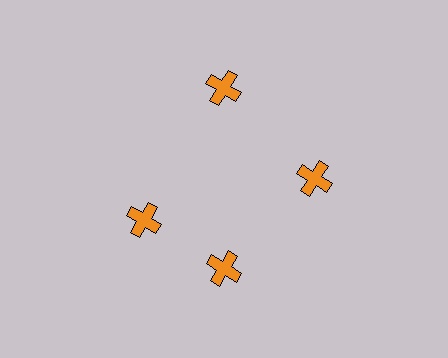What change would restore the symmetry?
The symmetry would be restored by rotating it back into even spacing with its neighbors so that all 4 crosses sit at equal angles and equal distance from the center.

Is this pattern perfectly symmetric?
No. The 4 orange crosses are arranged in a ring, but one element near the 9 o'clock position is rotated out of alignment along the ring, breaking the 4-fold rotational symmetry.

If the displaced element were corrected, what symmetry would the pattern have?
It would have 4-fold rotational symmetry — the pattern would map onto itself every 90 degrees.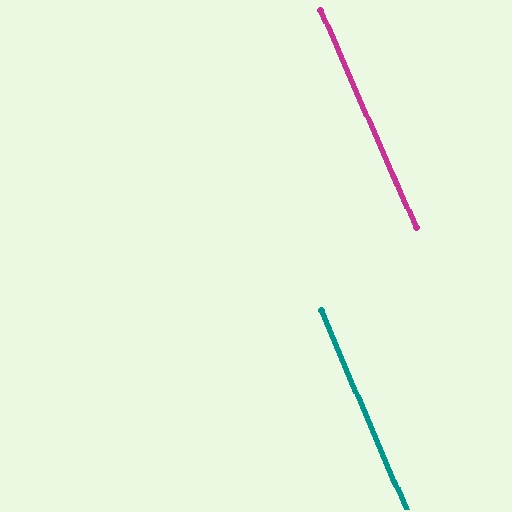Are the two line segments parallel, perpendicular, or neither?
Parallel — their directions differ by only 0.6°.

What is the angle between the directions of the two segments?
Approximately 1 degree.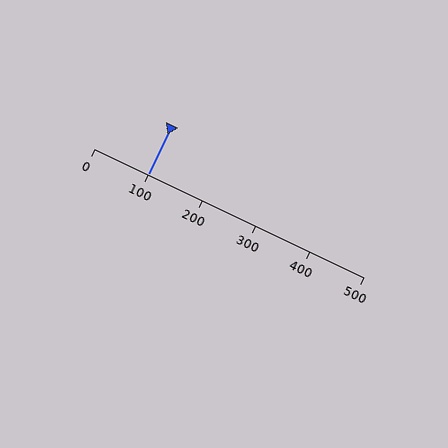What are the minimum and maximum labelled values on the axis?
The axis runs from 0 to 500.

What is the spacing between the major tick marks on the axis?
The major ticks are spaced 100 apart.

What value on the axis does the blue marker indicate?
The marker indicates approximately 100.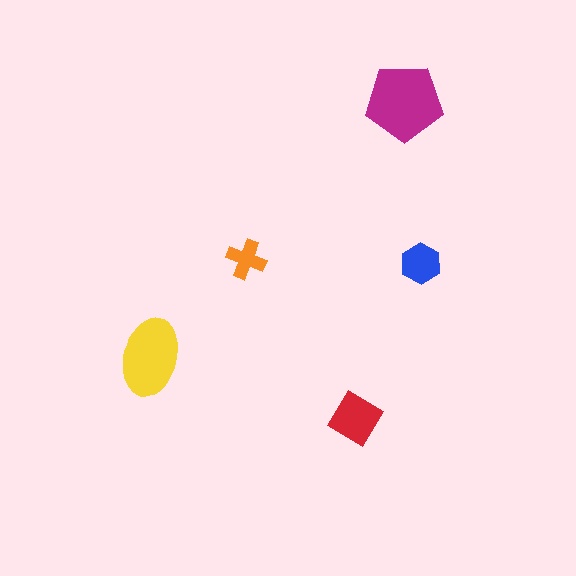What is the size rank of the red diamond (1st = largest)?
3rd.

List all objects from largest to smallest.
The magenta pentagon, the yellow ellipse, the red diamond, the blue hexagon, the orange cross.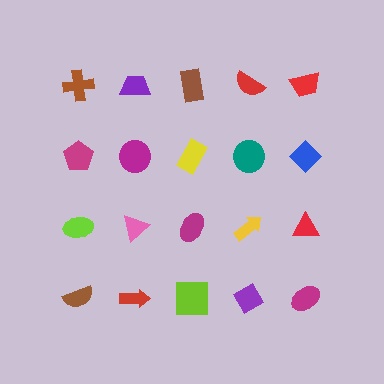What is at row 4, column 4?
A purple diamond.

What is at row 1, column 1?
A brown cross.